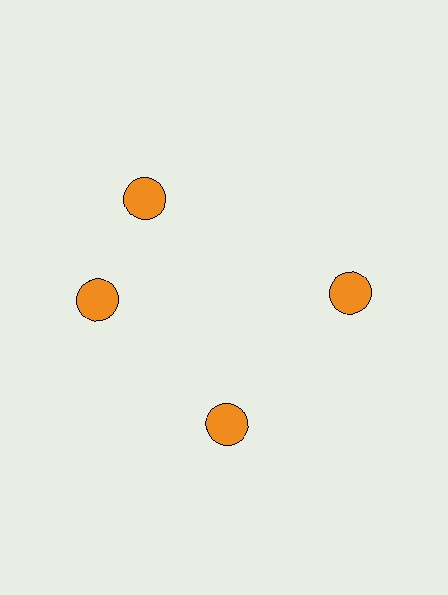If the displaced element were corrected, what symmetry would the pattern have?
It would have 4-fold rotational symmetry — the pattern would map onto itself every 90 degrees.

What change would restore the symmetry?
The symmetry would be restored by rotating it back into even spacing with its neighbors so that all 4 circles sit at equal angles and equal distance from the center.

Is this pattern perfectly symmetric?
No. The 4 orange circles are arranged in a ring, but one element near the 12 o'clock position is rotated out of alignment along the ring, breaking the 4-fold rotational symmetry.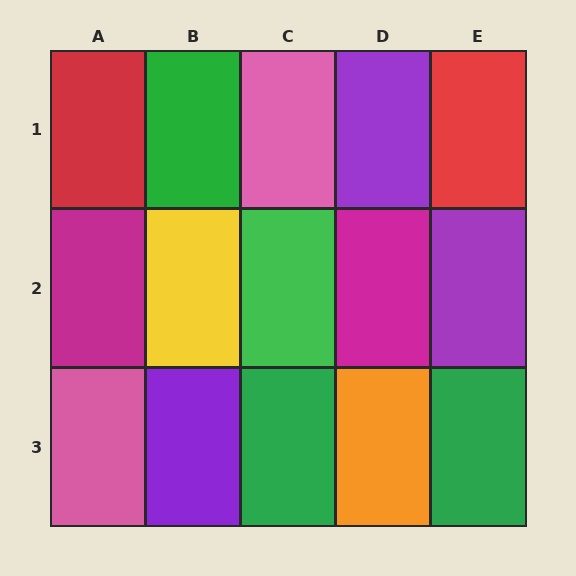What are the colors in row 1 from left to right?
Red, green, pink, purple, red.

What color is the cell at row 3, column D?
Orange.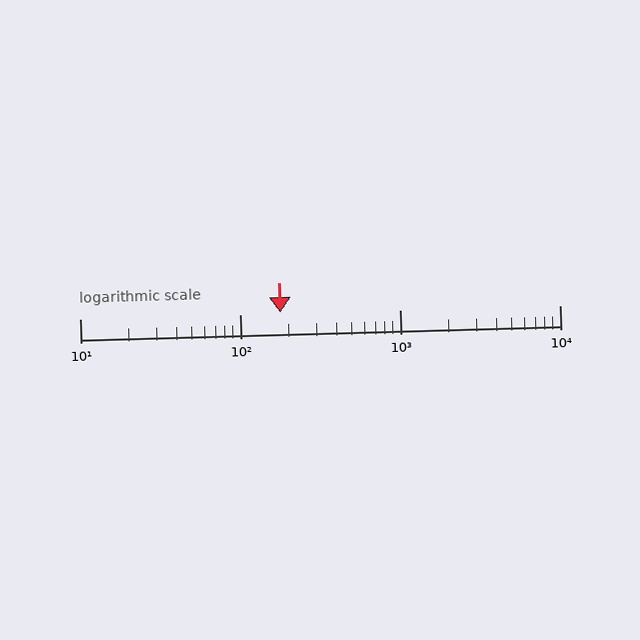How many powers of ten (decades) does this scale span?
The scale spans 3 decades, from 10 to 10000.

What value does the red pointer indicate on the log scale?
The pointer indicates approximately 180.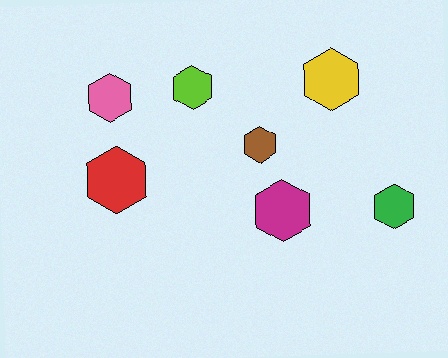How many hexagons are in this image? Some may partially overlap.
There are 7 hexagons.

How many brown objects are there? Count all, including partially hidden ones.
There is 1 brown object.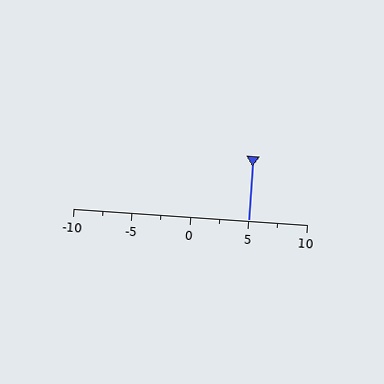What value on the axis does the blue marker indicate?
The marker indicates approximately 5.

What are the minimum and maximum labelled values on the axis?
The axis runs from -10 to 10.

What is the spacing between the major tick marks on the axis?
The major ticks are spaced 5 apart.